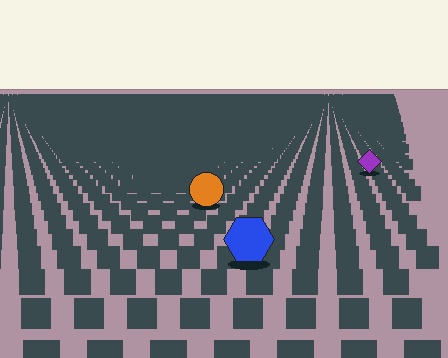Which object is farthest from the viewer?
The purple diamond is farthest from the viewer. It appears smaller and the ground texture around it is denser.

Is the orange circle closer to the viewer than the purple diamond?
Yes. The orange circle is closer — you can tell from the texture gradient: the ground texture is coarser near it.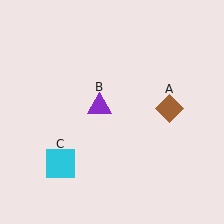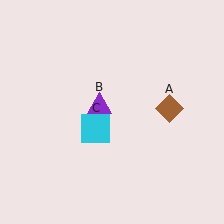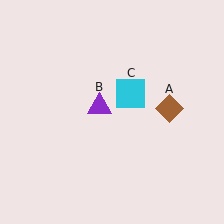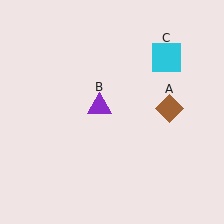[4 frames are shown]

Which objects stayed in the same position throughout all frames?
Brown diamond (object A) and purple triangle (object B) remained stationary.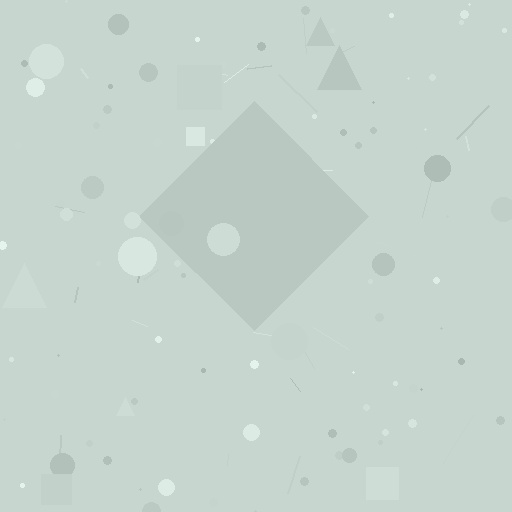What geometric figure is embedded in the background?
A diamond is embedded in the background.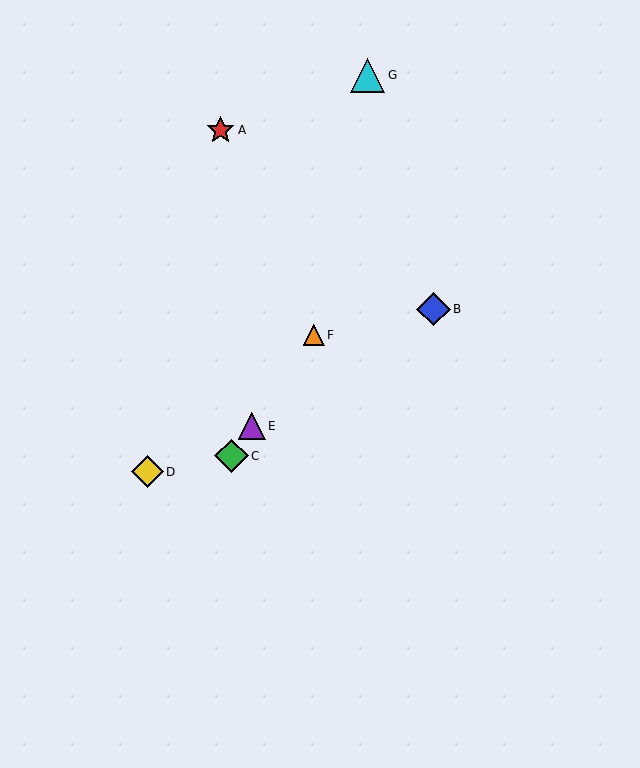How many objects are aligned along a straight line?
3 objects (C, E, F) are aligned along a straight line.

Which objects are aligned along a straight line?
Objects C, E, F are aligned along a straight line.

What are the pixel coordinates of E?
Object E is at (252, 426).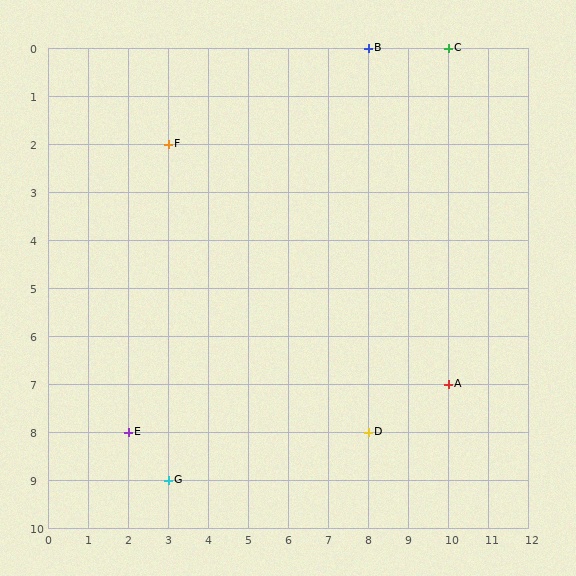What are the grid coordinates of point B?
Point B is at grid coordinates (8, 0).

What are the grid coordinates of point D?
Point D is at grid coordinates (8, 8).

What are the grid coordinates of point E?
Point E is at grid coordinates (2, 8).